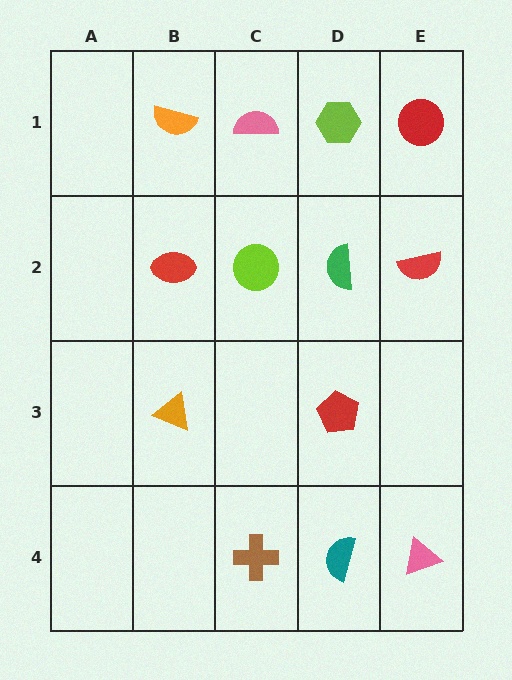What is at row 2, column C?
A lime circle.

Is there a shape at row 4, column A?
No, that cell is empty.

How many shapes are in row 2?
4 shapes.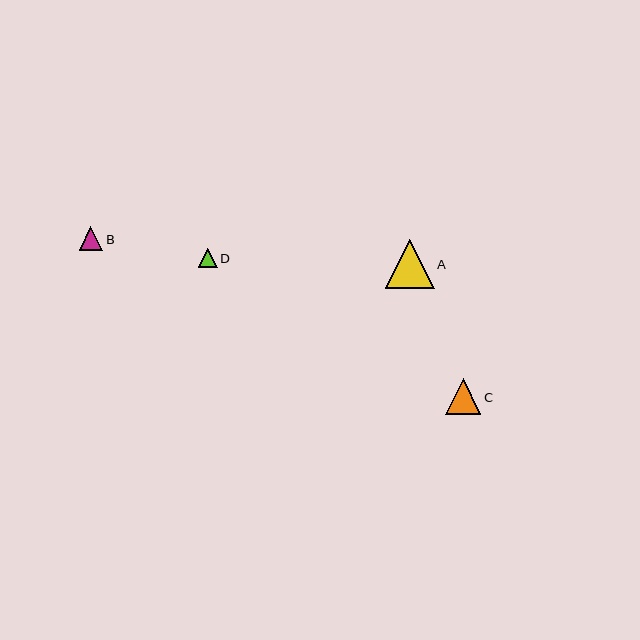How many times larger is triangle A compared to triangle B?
Triangle A is approximately 2.1 times the size of triangle B.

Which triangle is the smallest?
Triangle D is the smallest with a size of approximately 19 pixels.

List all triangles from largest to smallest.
From largest to smallest: A, C, B, D.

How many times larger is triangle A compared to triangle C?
Triangle A is approximately 1.4 times the size of triangle C.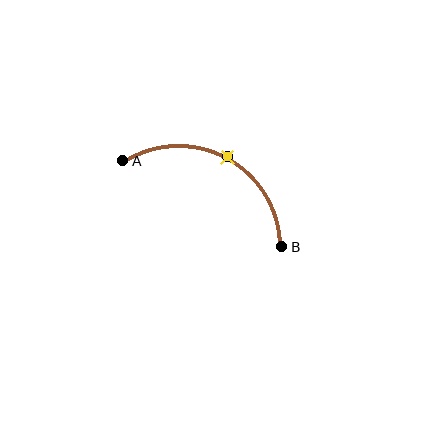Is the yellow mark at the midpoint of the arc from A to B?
Yes. The yellow mark lies on the arc at equal arc-length from both A and B — it is the arc midpoint.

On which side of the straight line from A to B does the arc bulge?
The arc bulges above the straight line connecting A and B.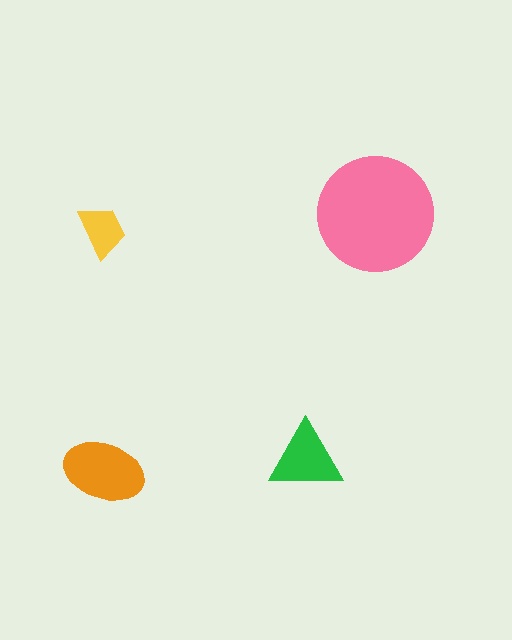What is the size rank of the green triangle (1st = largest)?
3rd.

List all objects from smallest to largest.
The yellow trapezoid, the green triangle, the orange ellipse, the pink circle.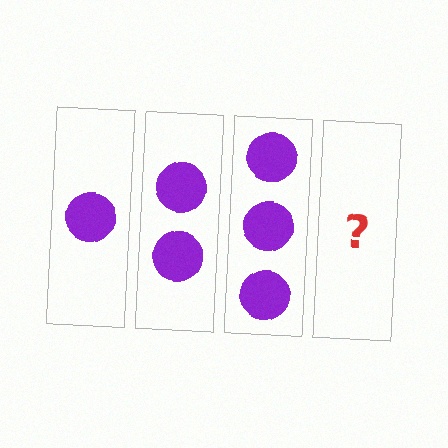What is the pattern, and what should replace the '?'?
The pattern is that each step adds one more circle. The '?' should be 4 circles.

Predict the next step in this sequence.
The next step is 4 circles.